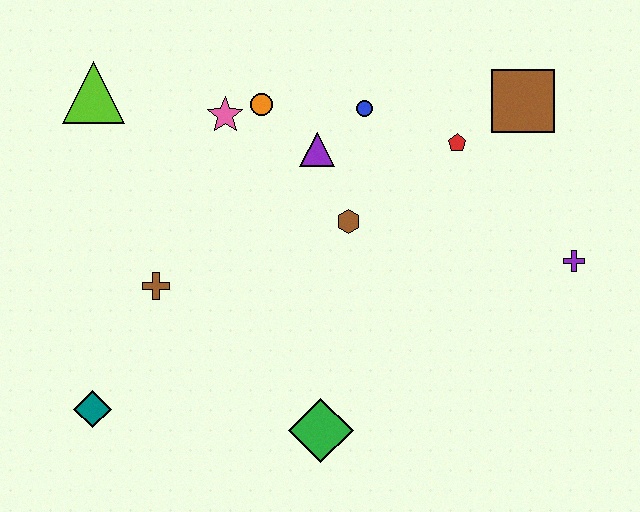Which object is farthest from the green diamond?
The lime triangle is farthest from the green diamond.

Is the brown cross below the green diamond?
No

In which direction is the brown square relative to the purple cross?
The brown square is above the purple cross.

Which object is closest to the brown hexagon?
The purple triangle is closest to the brown hexagon.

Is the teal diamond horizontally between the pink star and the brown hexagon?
No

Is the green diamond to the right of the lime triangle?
Yes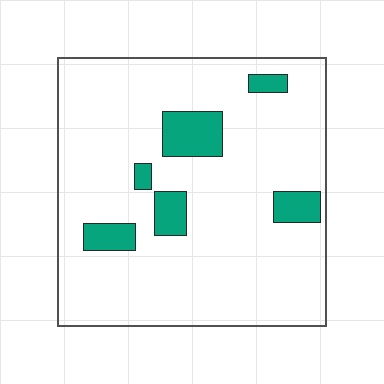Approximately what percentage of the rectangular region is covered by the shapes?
Approximately 10%.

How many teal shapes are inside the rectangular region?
6.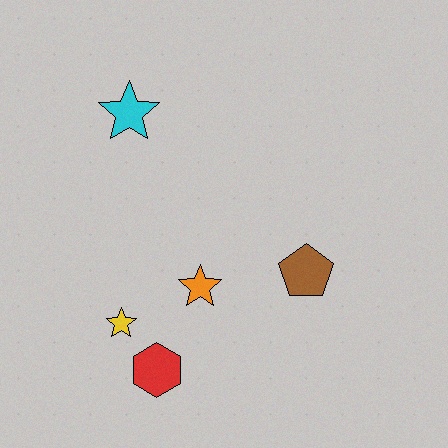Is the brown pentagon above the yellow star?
Yes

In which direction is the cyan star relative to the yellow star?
The cyan star is above the yellow star.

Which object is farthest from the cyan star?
The red hexagon is farthest from the cyan star.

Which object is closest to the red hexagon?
The yellow star is closest to the red hexagon.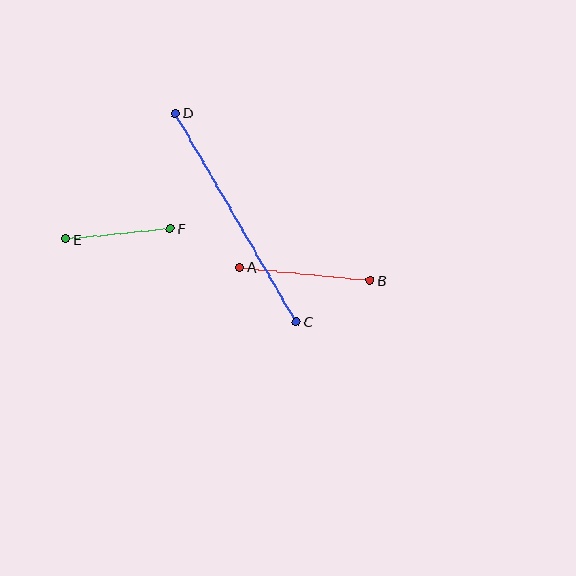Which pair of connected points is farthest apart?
Points C and D are farthest apart.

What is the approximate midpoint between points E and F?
The midpoint is at approximately (118, 234) pixels.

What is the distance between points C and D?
The distance is approximately 241 pixels.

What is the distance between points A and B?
The distance is approximately 131 pixels.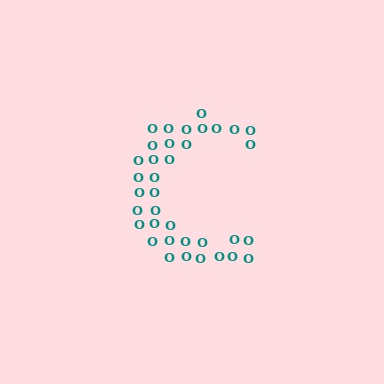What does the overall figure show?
The overall figure shows the letter C.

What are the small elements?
The small elements are letter O's.